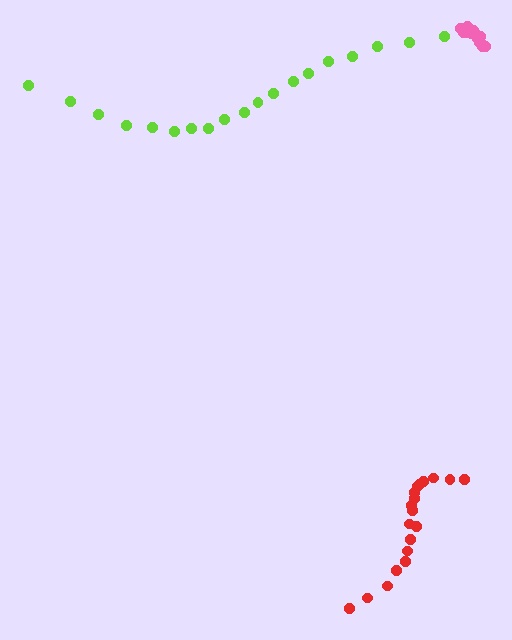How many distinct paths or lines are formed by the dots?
There are 3 distinct paths.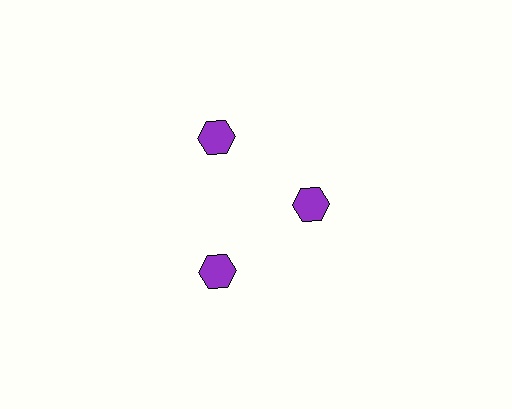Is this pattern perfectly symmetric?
No. The 3 purple hexagons are arranged in a ring, but one element near the 3 o'clock position is pulled inward toward the center, breaking the 3-fold rotational symmetry.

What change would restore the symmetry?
The symmetry would be restored by moving it outward, back onto the ring so that all 3 hexagons sit at equal angles and equal distance from the center.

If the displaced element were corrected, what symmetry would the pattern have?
It would have 3-fold rotational symmetry — the pattern would map onto itself every 120 degrees.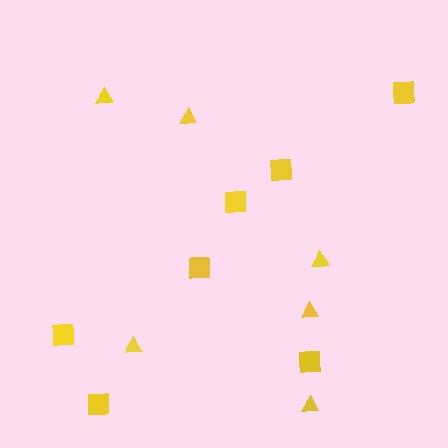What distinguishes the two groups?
There are 2 groups: one group of squares (7) and one group of triangles (6).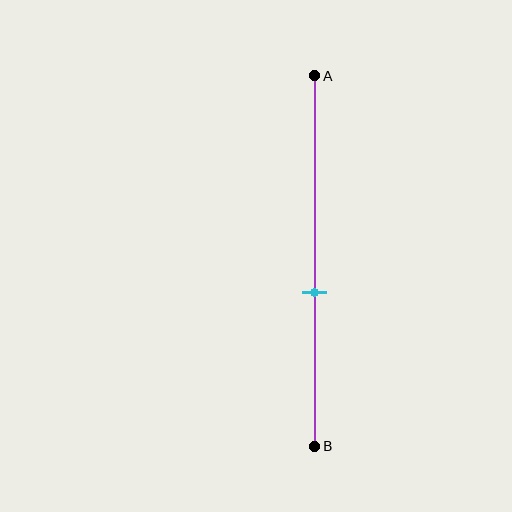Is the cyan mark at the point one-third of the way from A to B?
No, the mark is at about 60% from A, not at the 33% one-third point.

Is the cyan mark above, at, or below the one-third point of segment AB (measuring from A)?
The cyan mark is below the one-third point of segment AB.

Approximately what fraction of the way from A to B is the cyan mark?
The cyan mark is approximately 60% of the way from A to B.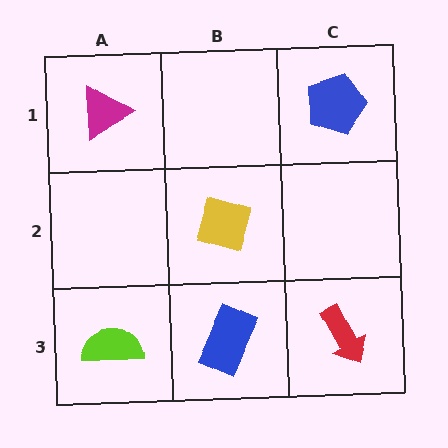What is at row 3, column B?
A blue rectangle.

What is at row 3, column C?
A red arrow.